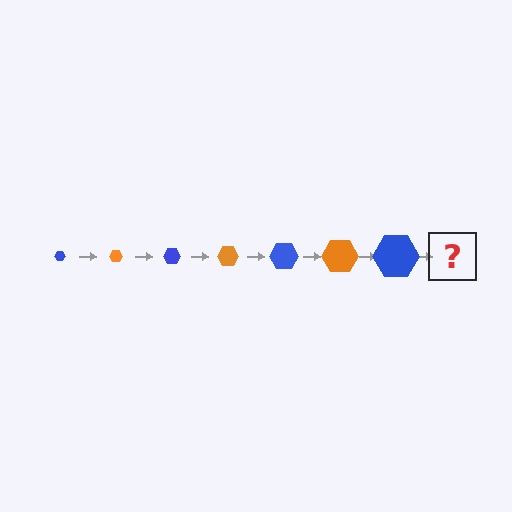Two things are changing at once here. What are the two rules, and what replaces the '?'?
The two rules are that the hexagon grows larger each step and the color cycles through blue and orange. The '?' should be an orange hexagon, larger than the previous one.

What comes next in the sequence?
The next element should be an orange hexagon, larger than the previous one.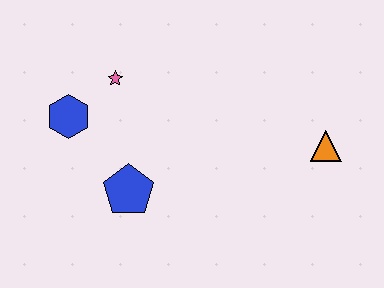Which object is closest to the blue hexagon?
The pink star is closest to the blue hexagon.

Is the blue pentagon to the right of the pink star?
Yes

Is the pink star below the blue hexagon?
No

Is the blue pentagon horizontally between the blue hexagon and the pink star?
No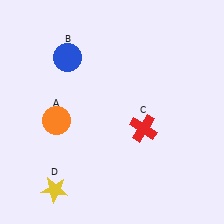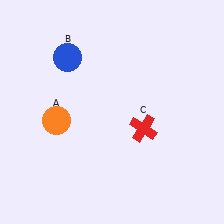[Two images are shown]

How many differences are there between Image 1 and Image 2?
There is 1 difference between the two images.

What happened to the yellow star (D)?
The yellow star (D) was removed in Image 2. It was in the bottom-left area of Image 1.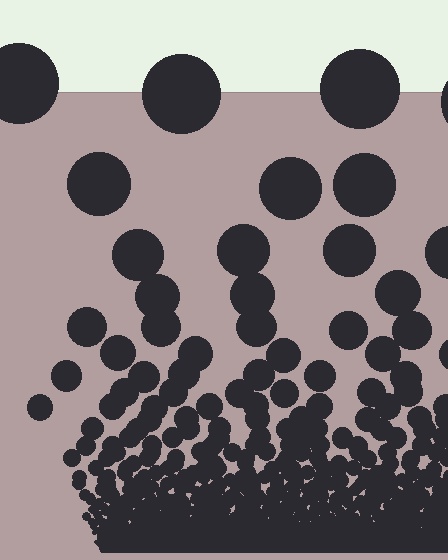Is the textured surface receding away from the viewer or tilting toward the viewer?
The surface appears to tilt toward the viewer. Texture elements get larger and sparser toward the top.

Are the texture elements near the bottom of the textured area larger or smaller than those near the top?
Smaller. The gradient is inverted — elements near the bottom are smaller and denser.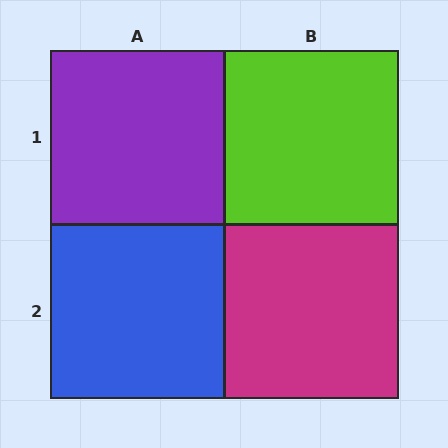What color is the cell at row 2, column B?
Magenta.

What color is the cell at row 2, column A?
Blue.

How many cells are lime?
1 cell is lime.